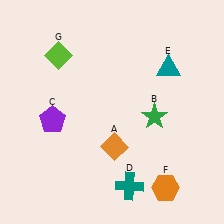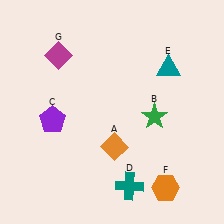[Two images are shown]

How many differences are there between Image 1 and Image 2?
There is 1 difference between the two images.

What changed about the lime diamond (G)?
In Image 1, G is lime. In Image 2, it changed to magenta.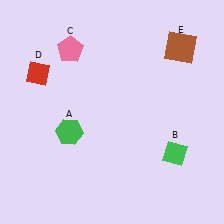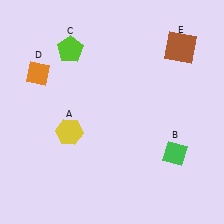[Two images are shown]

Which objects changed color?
A changed from green to yellow. C changed from pink to lime. D changed from red to orange.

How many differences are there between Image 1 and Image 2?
There are 3 differences between the two images.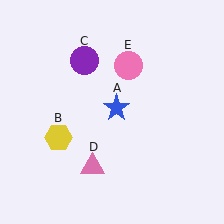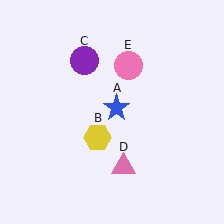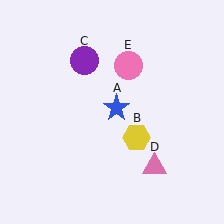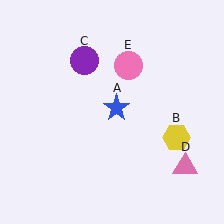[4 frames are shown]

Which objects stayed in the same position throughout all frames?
Blue star (object A) and purple circle (object C) and pink circle (object E) remained stationary.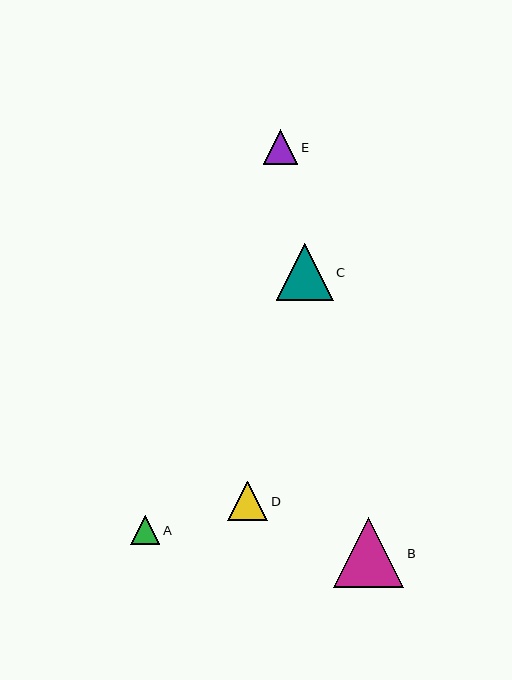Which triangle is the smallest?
Triangle A is the smallest with a size of approximately 29 pixels.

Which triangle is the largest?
Triangle B is the largest with a size of approximately 70 pixels.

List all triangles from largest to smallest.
From largest to smallest: B, C, D, E, A.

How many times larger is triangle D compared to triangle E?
Triangle D is approximately 1.2 times the size of triangle E.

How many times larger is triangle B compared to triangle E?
Triangle B is approximately 2.0 times the size of triangle E.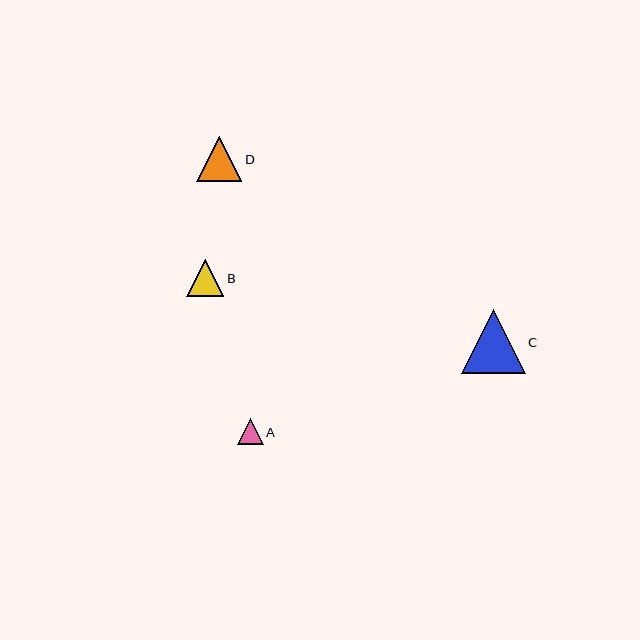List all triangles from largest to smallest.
From largest to smallest: C, D, B, A.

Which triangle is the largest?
Triangle C is the largest with a size of approximately 64 pixels.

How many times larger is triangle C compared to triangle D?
Triangle C is approximately 1.4 times the size of triangle D.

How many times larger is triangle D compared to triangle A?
Triangle D is approximately 1.7 times the size of triangle A.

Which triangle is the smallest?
Triangle A is the smallest with a size of approximately 26 pixels.